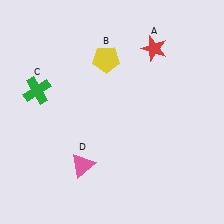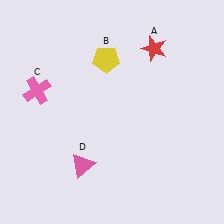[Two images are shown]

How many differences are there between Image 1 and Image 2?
There is 1 difference between the two images.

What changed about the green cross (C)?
In Image 1, C is green. In Image 2, it changed to pink.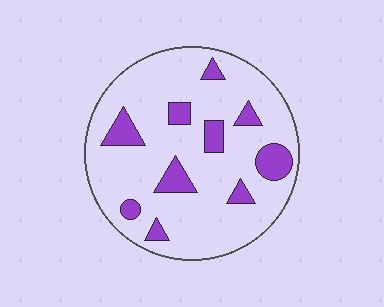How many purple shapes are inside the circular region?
10.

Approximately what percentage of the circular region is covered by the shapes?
Approximately 15%.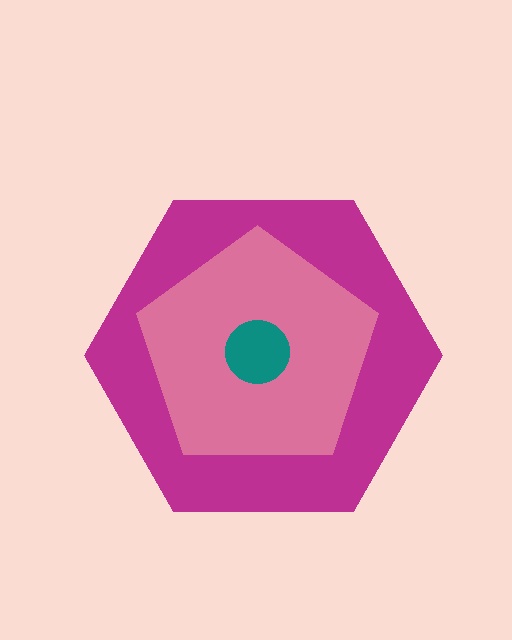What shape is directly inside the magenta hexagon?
The pink pentagon.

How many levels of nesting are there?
3.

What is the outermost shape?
The magenta hexagon.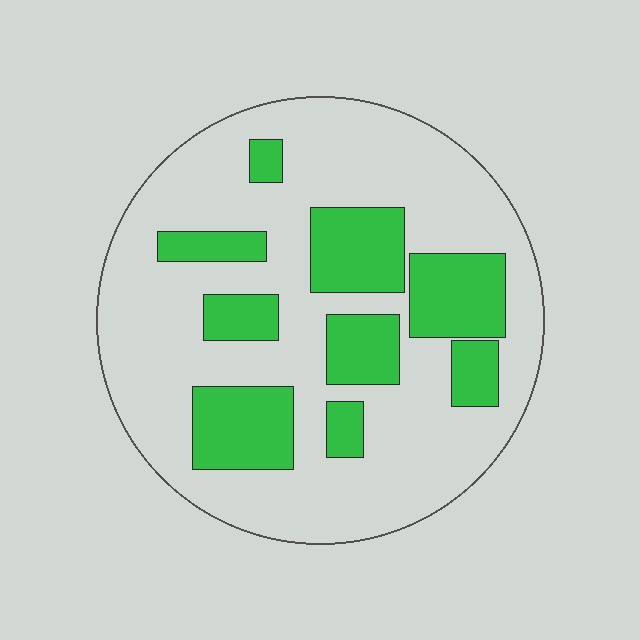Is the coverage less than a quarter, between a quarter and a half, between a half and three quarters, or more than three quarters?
Between a quarter and a half.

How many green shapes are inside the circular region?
9.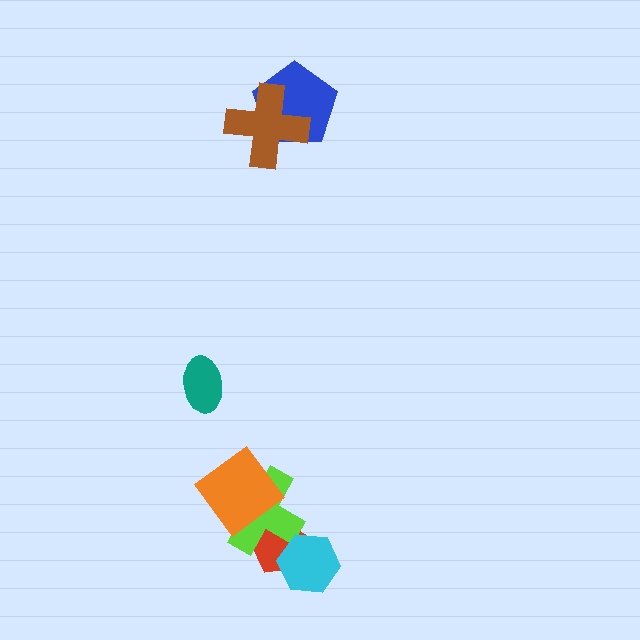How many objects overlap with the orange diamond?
1 object overlaps with the orange diamond.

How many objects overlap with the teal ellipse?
0 objects overlap with the teal ellipse.